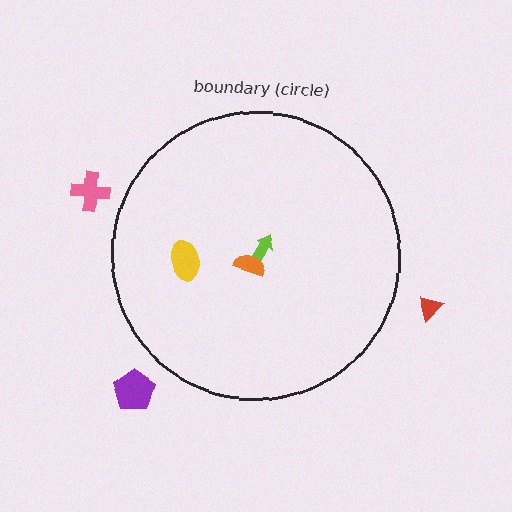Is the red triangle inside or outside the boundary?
Outside.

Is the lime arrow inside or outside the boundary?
Inside.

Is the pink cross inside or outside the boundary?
Outside.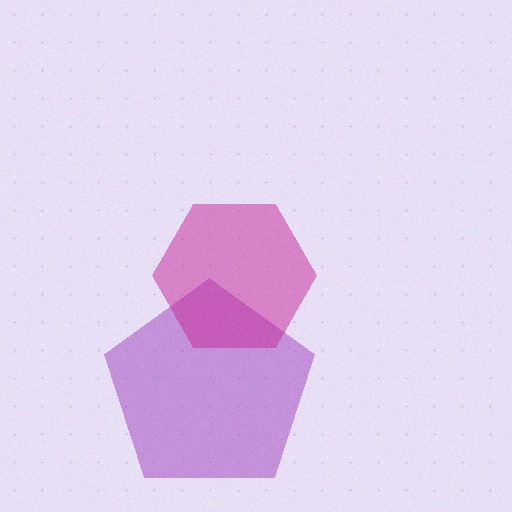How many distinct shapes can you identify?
There are 2 distinct shapes: a purple pentagon, a magenta hexagon.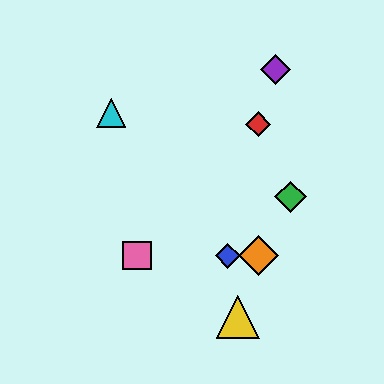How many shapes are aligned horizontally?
3 shapes (the blue diamond, the orange diamond, the pink square) are aligned horizontally.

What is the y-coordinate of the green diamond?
The green diamond is at y≈197.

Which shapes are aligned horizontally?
The blue diamond, the orange diamond, the pink square are aligned horizontally.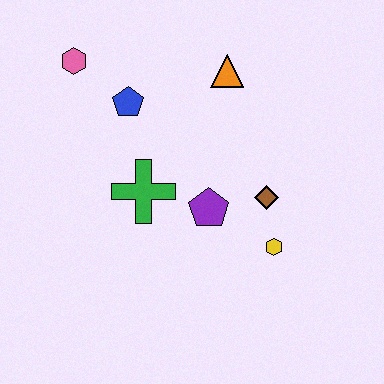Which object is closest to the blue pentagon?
The pink hexagon is closest to the blue pentagon.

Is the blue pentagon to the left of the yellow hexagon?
Yes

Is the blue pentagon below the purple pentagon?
No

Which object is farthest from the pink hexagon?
The yellow hexagon is farthest from the pink hexagon.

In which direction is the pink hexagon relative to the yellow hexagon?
The pink hexagon is to the left of the yellow hexagon.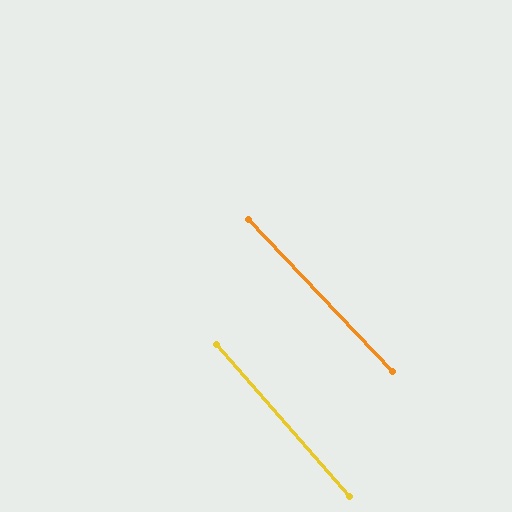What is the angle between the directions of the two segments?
Approximately 2 degrees.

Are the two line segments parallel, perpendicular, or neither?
Parallel — their directions differ by only 2.0°.